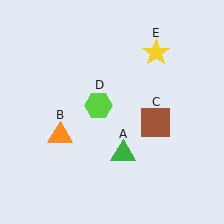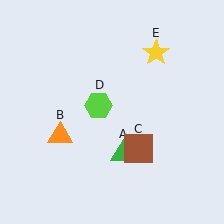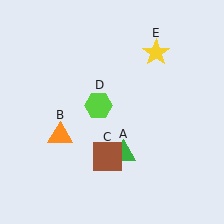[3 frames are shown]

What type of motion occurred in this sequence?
The brown square (object C) rotated clockwise around the center of the scene.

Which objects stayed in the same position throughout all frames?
Green triangle (object A) and orange triangle (object B) and lime hexagon (object D) and yellow star (object E) remained stationary.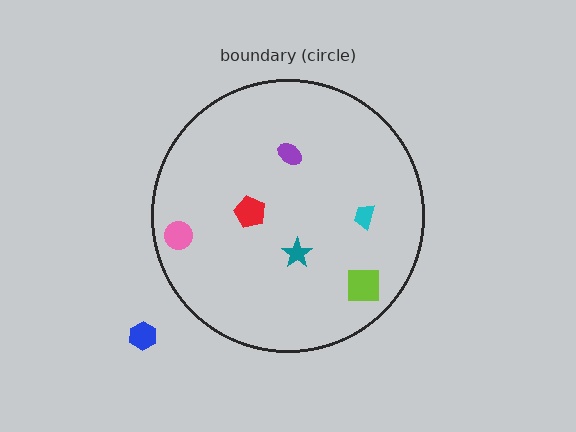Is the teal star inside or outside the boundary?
Inside.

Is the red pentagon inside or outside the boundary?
Inside.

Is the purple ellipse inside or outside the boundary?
Inside.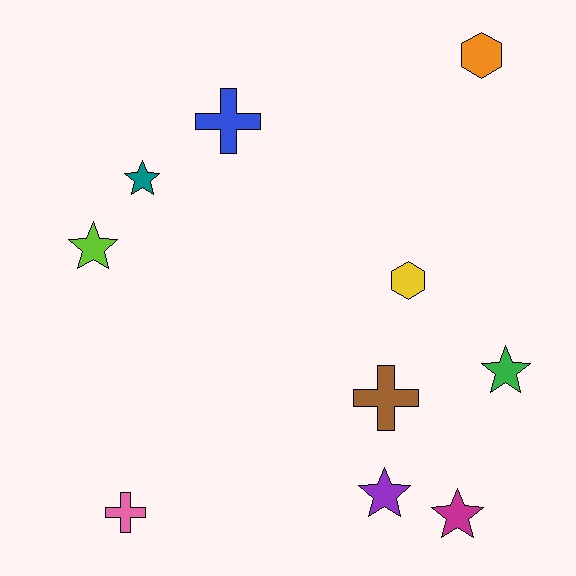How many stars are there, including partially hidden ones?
There are 5 stars.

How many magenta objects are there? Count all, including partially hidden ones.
There is 1 magenta object.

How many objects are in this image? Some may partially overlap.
There are 10 objects.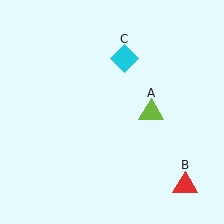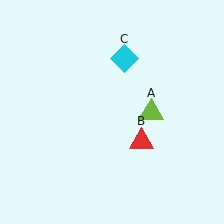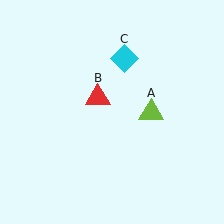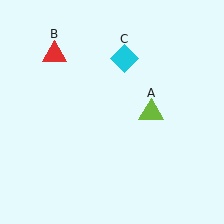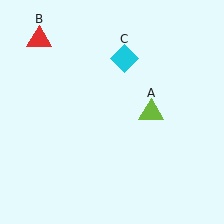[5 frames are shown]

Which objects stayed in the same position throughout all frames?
Lime triangle (object A) and cyan diamond (object C) remained stationary.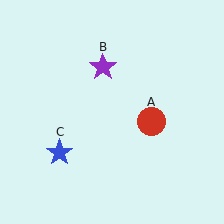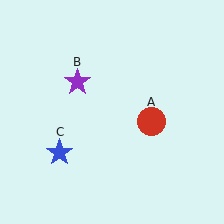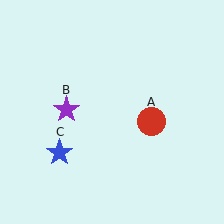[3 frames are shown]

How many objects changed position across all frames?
1 object changed position: purple star (object B).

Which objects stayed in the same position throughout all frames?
Red circle (object A) and blue star (object C) remained stationary.